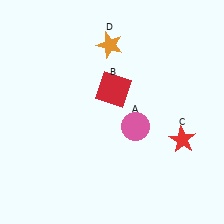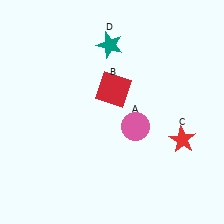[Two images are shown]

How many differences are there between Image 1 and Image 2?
There is 1 difference between the two images.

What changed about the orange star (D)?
In Image 1, D is orange. In Image 2, it changed to teal.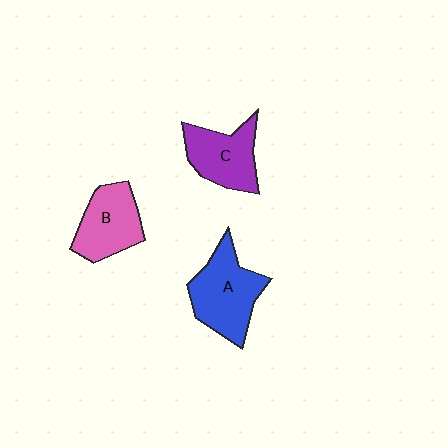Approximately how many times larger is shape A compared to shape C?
Approximately 1.2 times.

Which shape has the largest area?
Shape A (blue).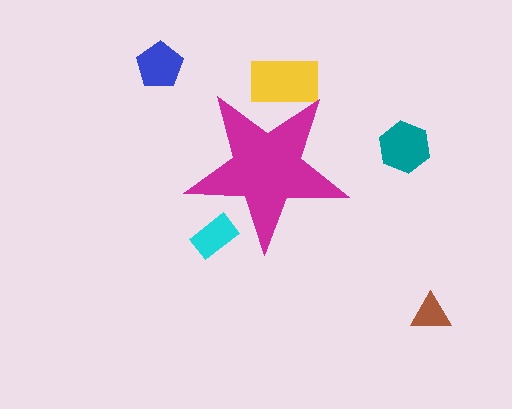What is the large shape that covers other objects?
A magenta star.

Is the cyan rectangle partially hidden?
Yes, the cyan rectangle is partially hidden behind the magenta star.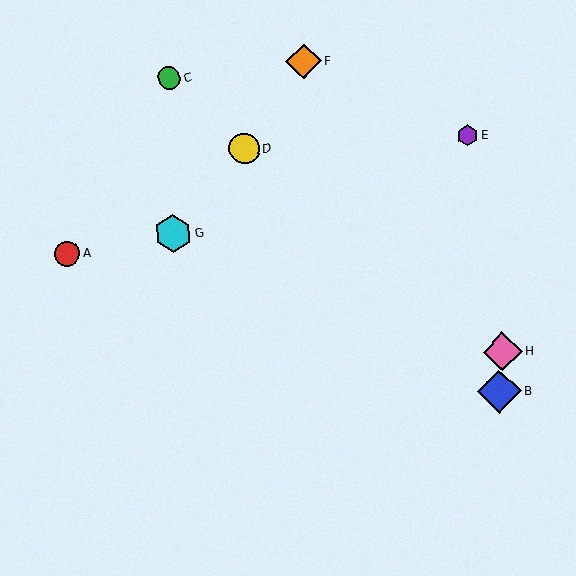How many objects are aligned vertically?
2 objects (C, G) are aligned vertically.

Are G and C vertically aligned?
Yes, both are at x≈173.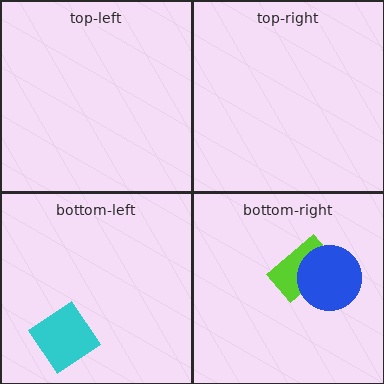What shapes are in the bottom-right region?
The lime rectangle, the blue circle.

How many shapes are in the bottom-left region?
1.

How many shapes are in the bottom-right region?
2.